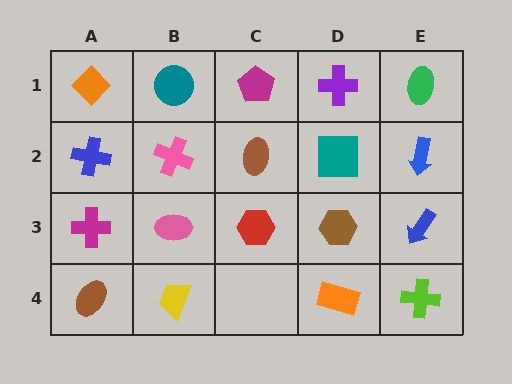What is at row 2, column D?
A teal square.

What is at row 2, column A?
A blue cross.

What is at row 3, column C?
A red hexagon.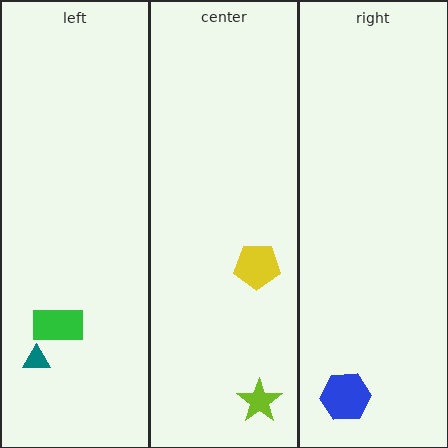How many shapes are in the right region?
1.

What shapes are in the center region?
The lime star, the yellow pentagon.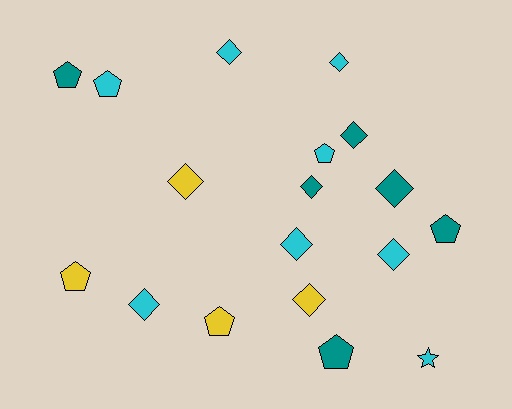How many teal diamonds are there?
There are 3 teal diamonds.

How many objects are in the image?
There are 18 objects.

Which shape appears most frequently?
Diamond, with 10 objects.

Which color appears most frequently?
Cyan, with 8 objects.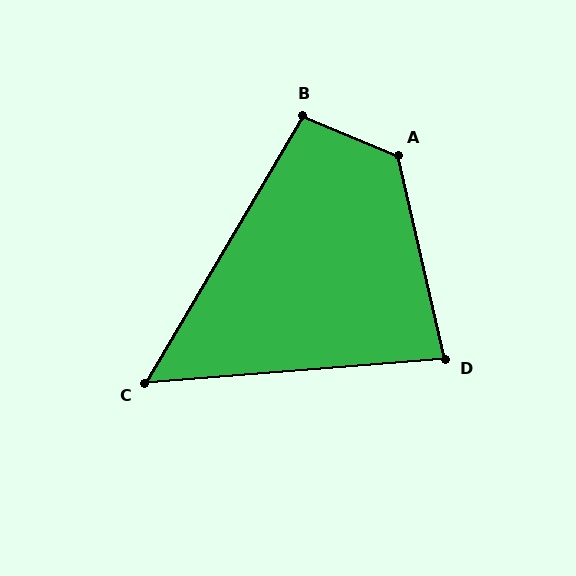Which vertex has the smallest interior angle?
C, at approximately 55 degrees.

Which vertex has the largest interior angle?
A, at approximately 125 degrees.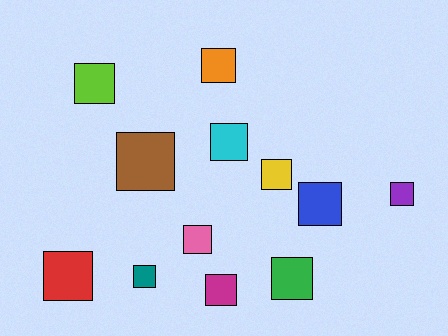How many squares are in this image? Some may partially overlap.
There are 12 squares.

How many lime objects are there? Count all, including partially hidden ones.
There is 1 lime object.